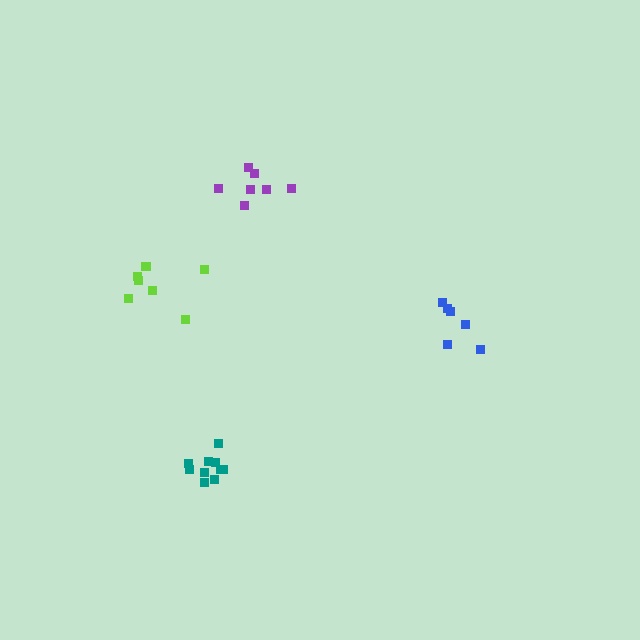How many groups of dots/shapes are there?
There are 4 groups.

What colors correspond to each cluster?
The clusters are colored: blue, teal, purple, lime.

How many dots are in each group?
Group 1: 6 dots, Group 2: 10 dots, Group 3: 7 dots, Group 4: 7 dots (30 total).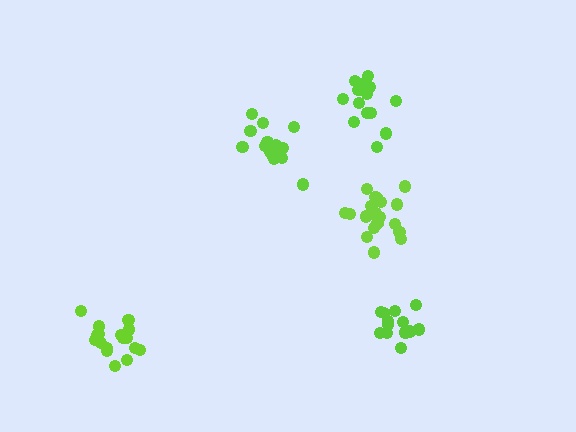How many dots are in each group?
Group 1: 14 dots, Group 2: 20 dots, Group 3: 15 dots, Group 4: 16 dots, Group 5: 18 dots (83 total).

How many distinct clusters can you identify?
There are 5 distinct clusters.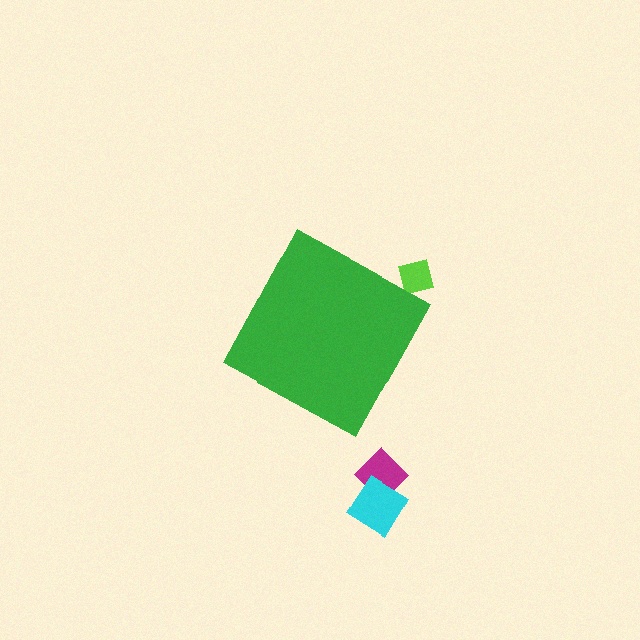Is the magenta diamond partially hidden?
No, the magenta diamond is fully visible.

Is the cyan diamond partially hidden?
No, the cyan diamond is fully visible.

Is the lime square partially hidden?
Yes, the lime square is partially hidden behind the green diamond.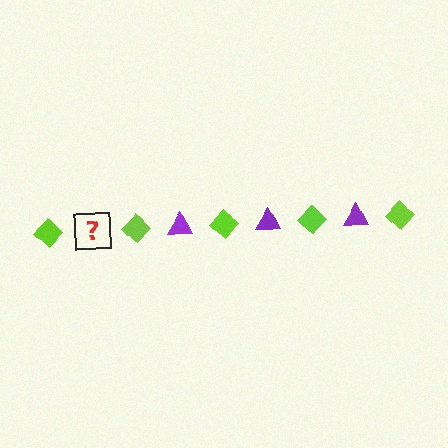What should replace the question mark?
The question mark should be replaced with a purple triangle.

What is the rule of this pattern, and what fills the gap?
The rule is that the pattern alternates between lime diamond and purple triangle. The gap should be filled with a purple triangle.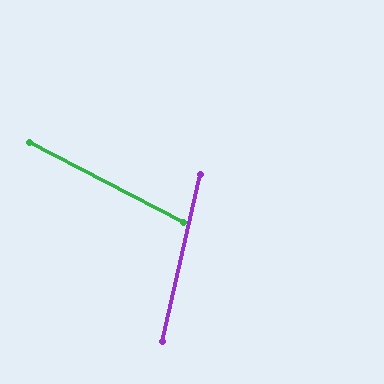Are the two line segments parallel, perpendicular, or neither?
Neither parallel nor perpendicular — they differ by about 75°.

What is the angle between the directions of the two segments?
Approximately 75 degrees.